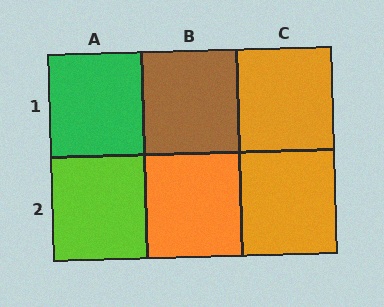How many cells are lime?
1 cell is lime.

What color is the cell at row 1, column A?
Green.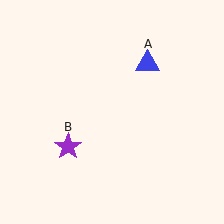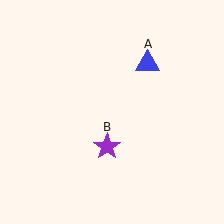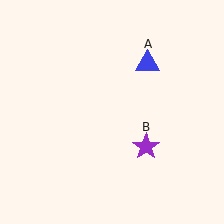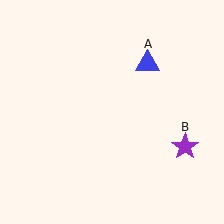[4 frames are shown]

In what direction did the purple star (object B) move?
The purple star (object B) moved right.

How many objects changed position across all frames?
1 object changed position: purple star (object B).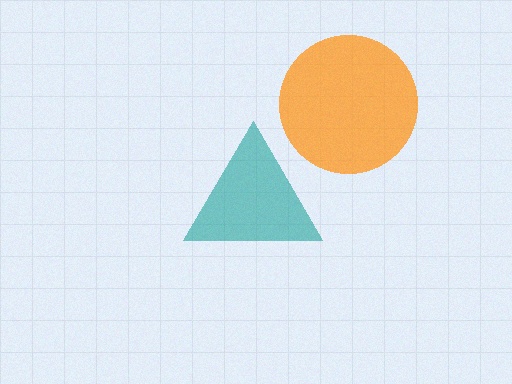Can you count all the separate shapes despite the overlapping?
Yes, there are 2 separate shapes.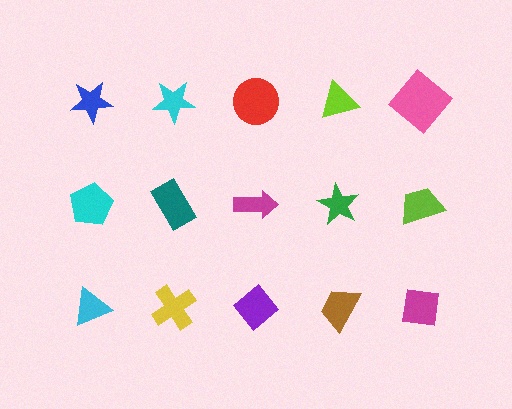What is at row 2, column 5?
A lime trapezoid.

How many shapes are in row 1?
5 shapes.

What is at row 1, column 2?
A cyan star.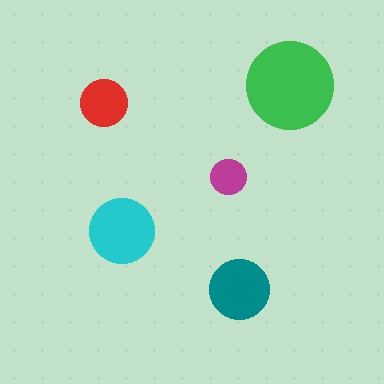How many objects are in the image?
There are 5 objects in the image.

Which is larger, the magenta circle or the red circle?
The red one.